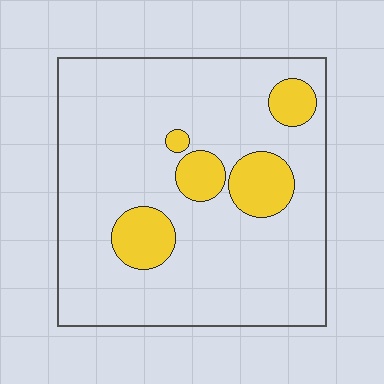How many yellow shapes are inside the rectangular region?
5.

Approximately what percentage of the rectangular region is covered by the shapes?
Approximately 15%.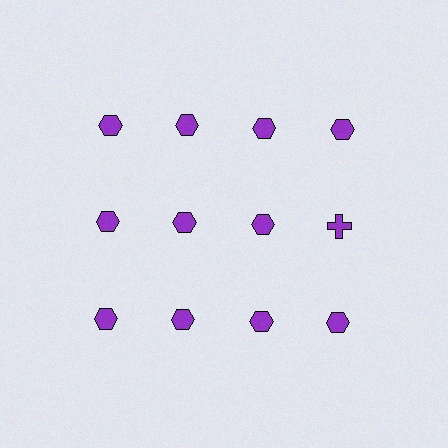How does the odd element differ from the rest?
It has a different shape: cross instead of hexagon.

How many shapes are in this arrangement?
There are 12 shapes arranged in a grid pattern.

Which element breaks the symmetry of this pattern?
The purple cross in the second row, second from right column breaks the symmetry. All other shapes are purple hexagons.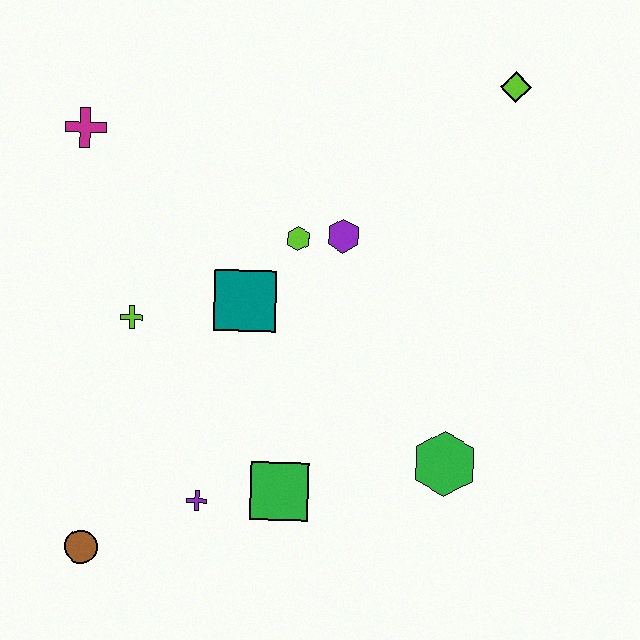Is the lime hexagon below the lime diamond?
Yes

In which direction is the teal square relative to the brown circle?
The teal square is above the brown circle.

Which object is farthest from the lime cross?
The lime diamond is farthest from the lime cross.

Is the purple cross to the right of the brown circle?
Yes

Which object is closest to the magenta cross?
The lime cross is closest to the magenta cross.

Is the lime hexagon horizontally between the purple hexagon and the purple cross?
Yes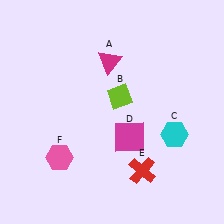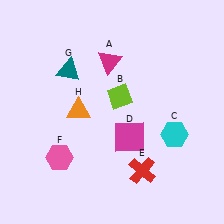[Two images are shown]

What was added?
A teal triangle (G), an orange triangle (H) were added in Image 2.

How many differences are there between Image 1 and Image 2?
There are 2 differences between the two images.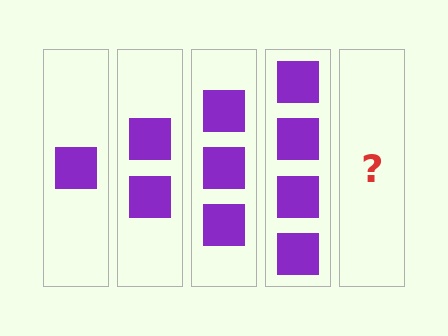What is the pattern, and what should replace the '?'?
The pattern is that each step adds one more square. The '?' should be 5 squares.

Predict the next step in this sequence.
The next step is 5 squares.